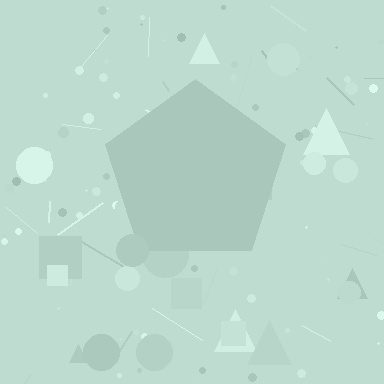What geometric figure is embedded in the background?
A pentagon is embedded in the background.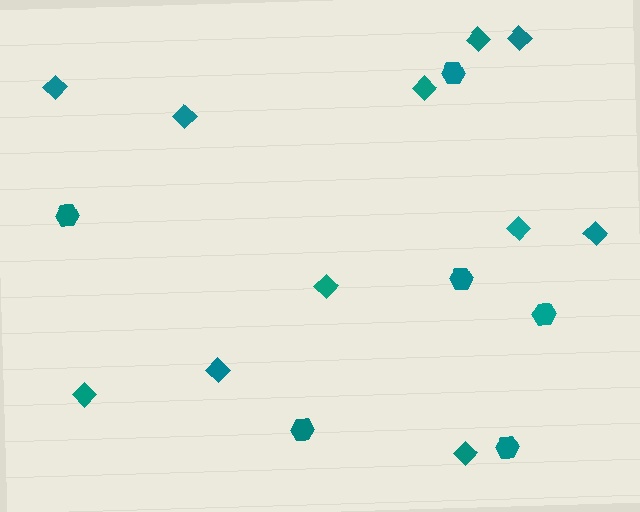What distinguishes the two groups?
There are 2 groups: one group of diamonds (11) and one group of hexagons (6).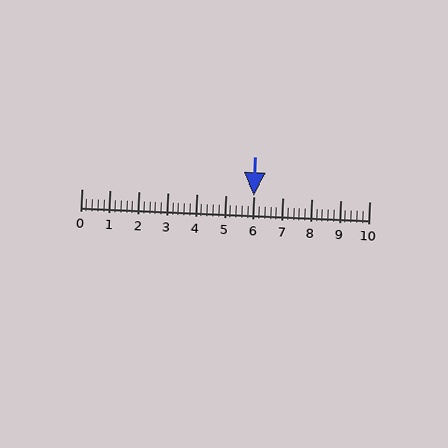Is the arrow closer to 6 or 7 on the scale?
The arrow is closer to 6.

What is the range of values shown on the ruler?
The ruler shows values from 0 to 10.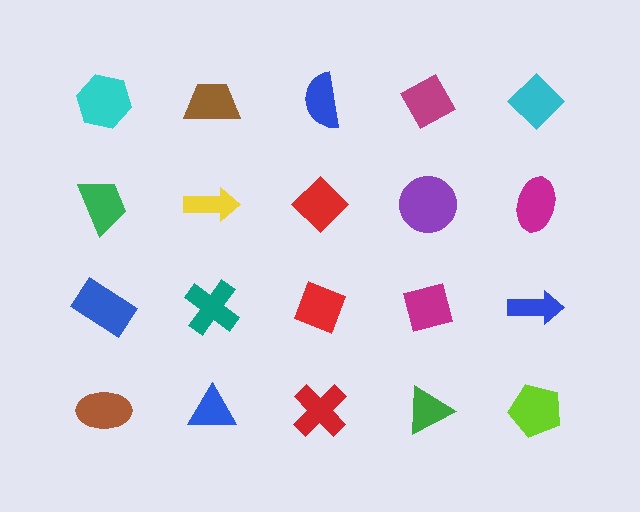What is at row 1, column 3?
A blue semicircle.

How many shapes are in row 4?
5 shapes.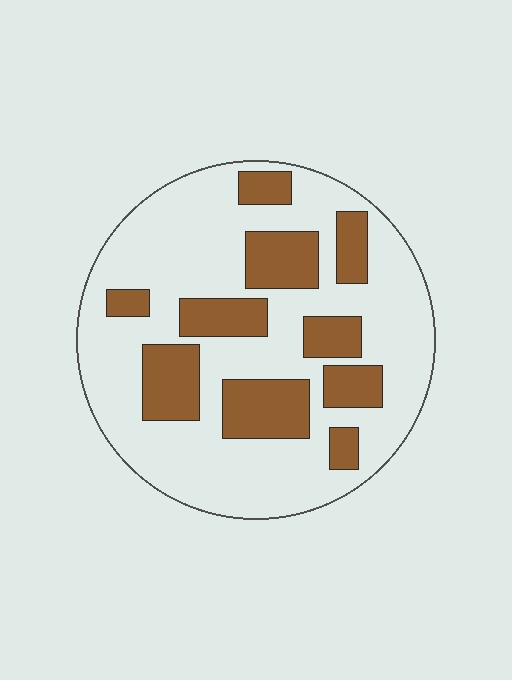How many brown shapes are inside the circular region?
10.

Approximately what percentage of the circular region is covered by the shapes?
Approximately 30%.